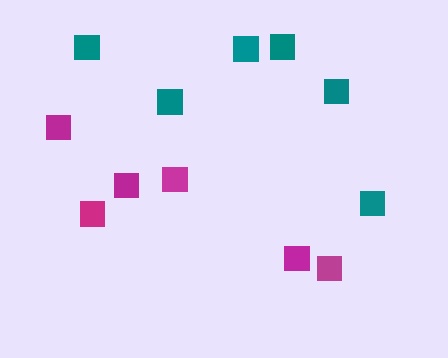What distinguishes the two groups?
There are 2 groups: one group of teal squares (6) and one group of magenta squares (6).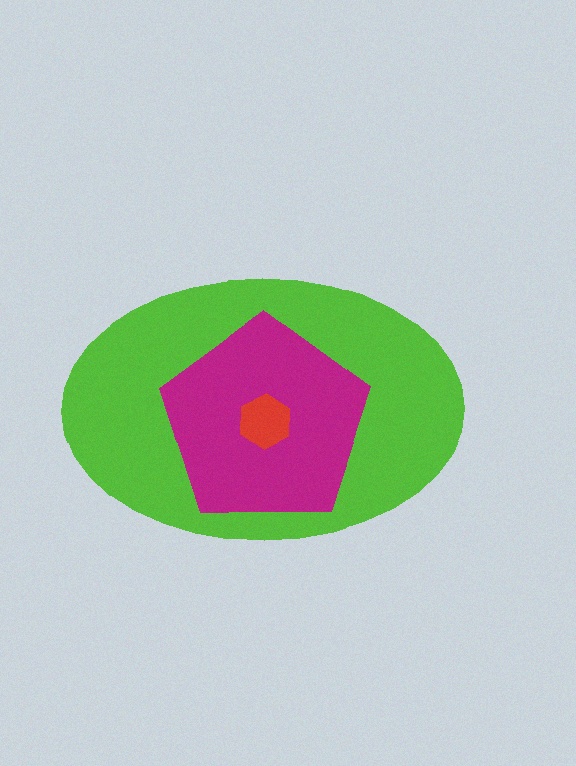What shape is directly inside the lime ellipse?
The magenta pentagon.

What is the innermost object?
The red hexagon.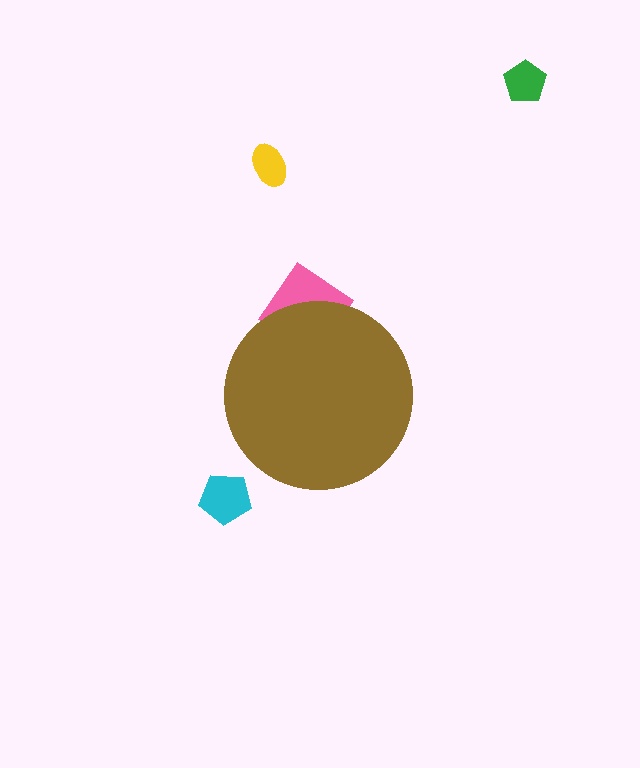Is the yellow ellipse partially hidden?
No, the yellow ellipse is fully visible.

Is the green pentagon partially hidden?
No, the green pentagon is fully visible.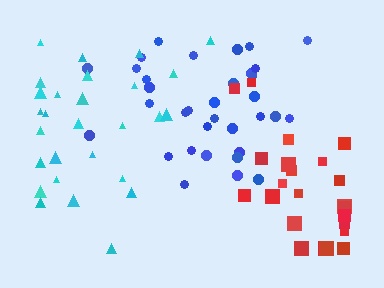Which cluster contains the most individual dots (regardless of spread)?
Blue (34).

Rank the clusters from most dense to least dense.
blue, red, cyan.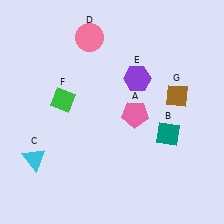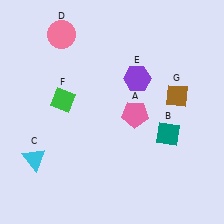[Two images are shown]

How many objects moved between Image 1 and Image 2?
1 object moved between the two images.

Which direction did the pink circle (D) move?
The pink circle (D) moved left.